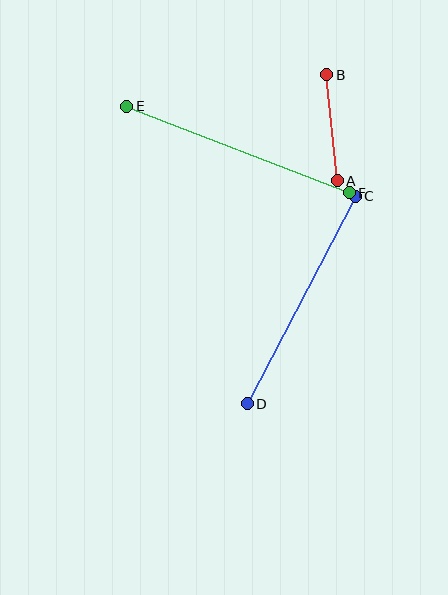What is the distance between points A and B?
The distance is approximately 107 pixels.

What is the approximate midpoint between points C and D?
The midpoint is at approximately (301, 300) pixels.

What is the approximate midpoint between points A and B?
The midpoint is at approximately (332, 128) pixels.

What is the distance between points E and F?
The distance is approximately 239 pixels.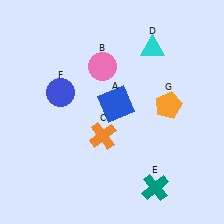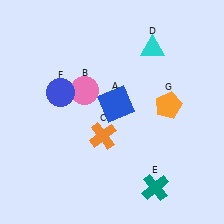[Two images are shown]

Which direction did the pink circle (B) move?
The pink circle (B) moved down.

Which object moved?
The pink circle (B) moved down.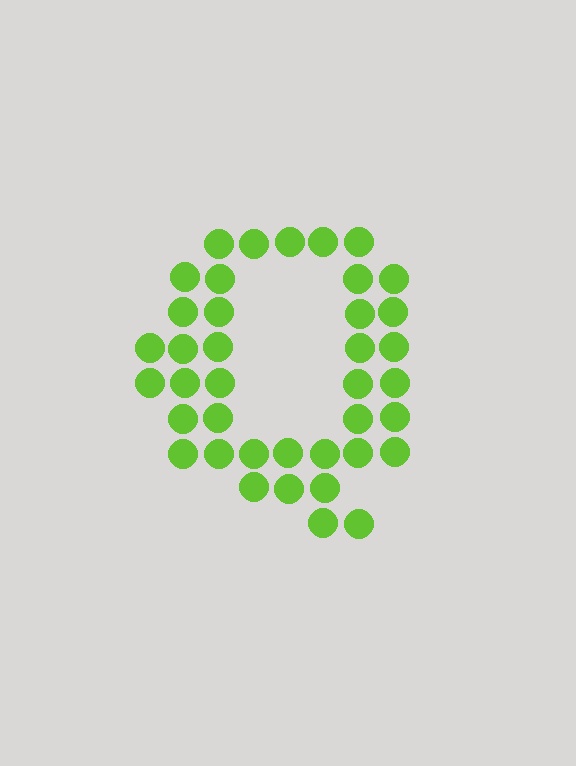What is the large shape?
The large shape is the letter Q.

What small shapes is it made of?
It is made of small circles.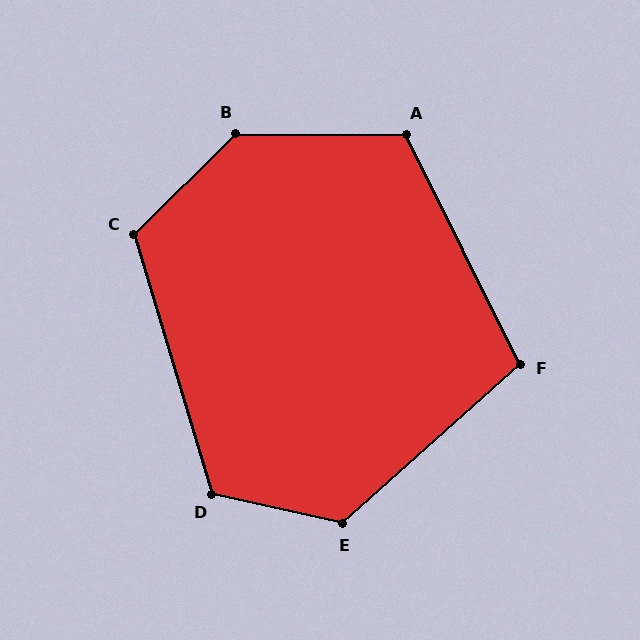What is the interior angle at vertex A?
Approximately 117 degrees (obtuse).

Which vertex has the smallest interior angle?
F, at approximately 106 degrees.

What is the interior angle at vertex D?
Approximately 120 degrees (obtuse).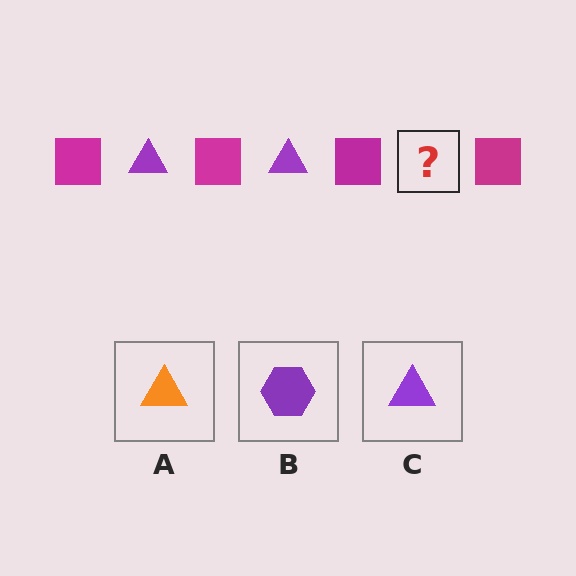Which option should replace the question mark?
Option C.